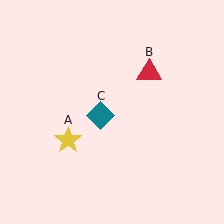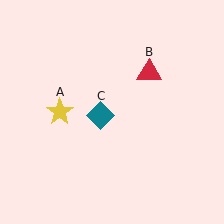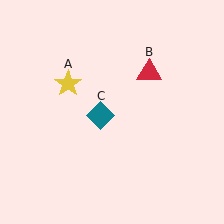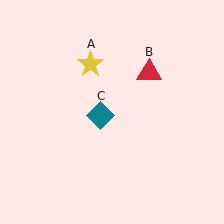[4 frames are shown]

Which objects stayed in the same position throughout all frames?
Red triangle (object B) and teal diamond (object C) remained stationary.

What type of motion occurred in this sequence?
The yellow star (object A) rotated clockwise around the center of the scene.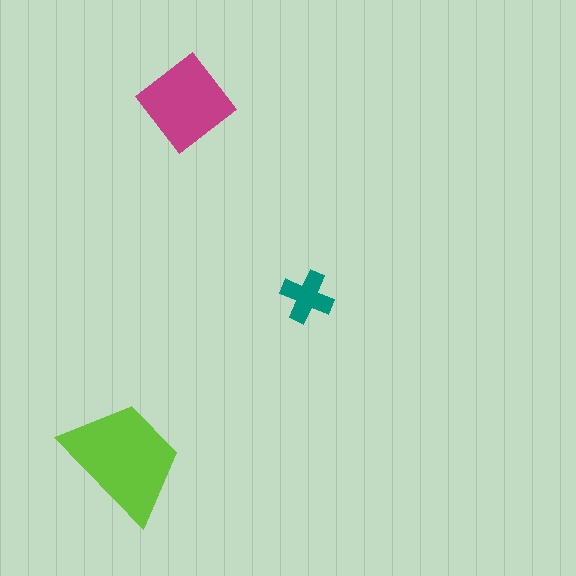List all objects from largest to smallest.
The lime trapezoid, the magenta diamond, the teal cross.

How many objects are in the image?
There are 3 objects in the image.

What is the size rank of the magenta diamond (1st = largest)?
2nd.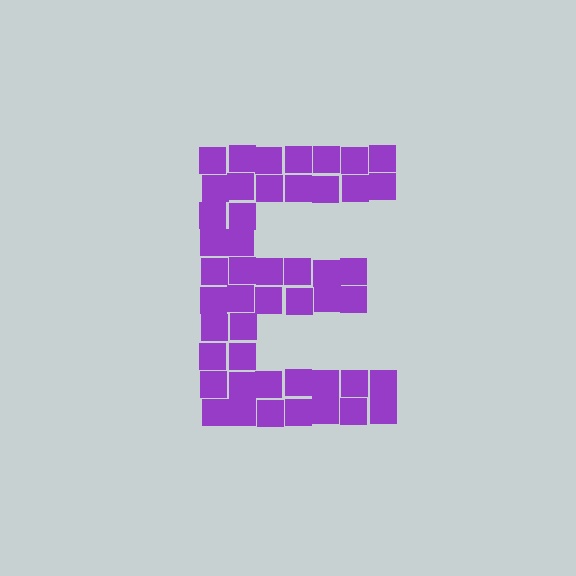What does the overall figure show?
The overall figure shows the letter E.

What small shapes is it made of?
It is made of small squares.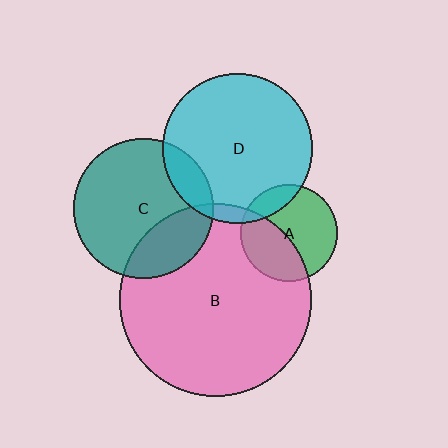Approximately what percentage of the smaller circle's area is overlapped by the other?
Approximately 25%.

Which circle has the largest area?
Circle B (pink).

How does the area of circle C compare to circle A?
Approximately 2.1 times.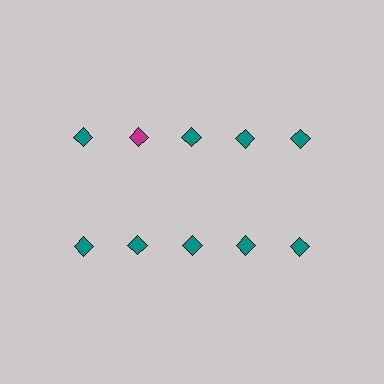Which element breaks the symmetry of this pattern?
The magenta diamond in the top row, second from left column breaks the symmetry. All other shapes are teal diamonds.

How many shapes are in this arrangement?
There are 10 shapes arranged in a grid pattern.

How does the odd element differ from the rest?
It has a different color: magenta instead of teal.